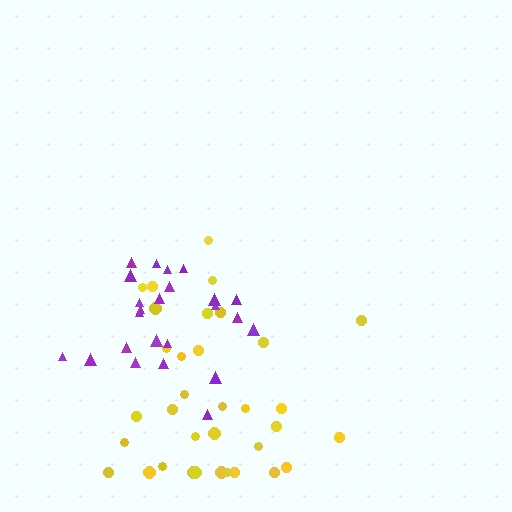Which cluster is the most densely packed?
Purple.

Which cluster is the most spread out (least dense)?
Yellow.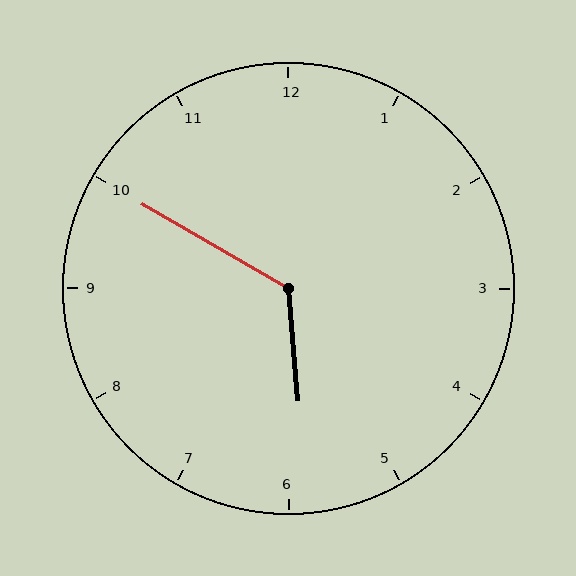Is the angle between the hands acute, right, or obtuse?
It is obtuse.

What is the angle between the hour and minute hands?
Approximately 125 degrees.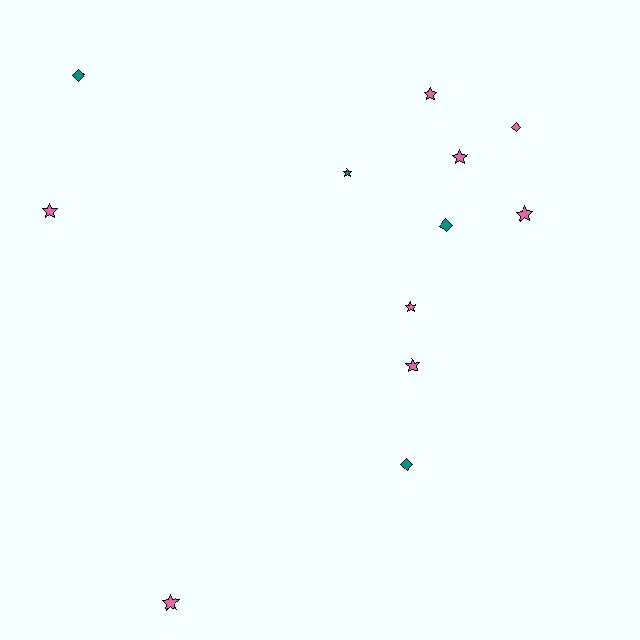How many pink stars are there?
There are 7 pink stars.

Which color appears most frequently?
Pink, with 8 objects.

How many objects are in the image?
There are 12 objects.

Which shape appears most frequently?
Star, with 8 objects.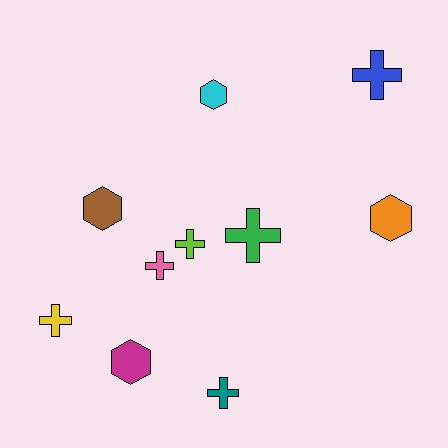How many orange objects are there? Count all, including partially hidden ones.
There is 1 orange object.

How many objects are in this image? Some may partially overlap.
There are 10 objects.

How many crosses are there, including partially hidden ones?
There are 6 crosses.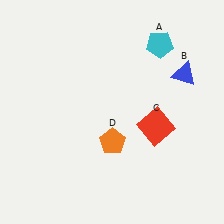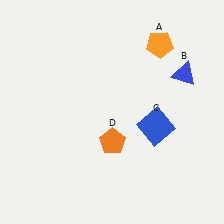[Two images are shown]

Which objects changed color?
A changed from cyan to orange. C changed from red to blue.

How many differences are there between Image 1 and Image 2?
There are 2 differences between the two images.